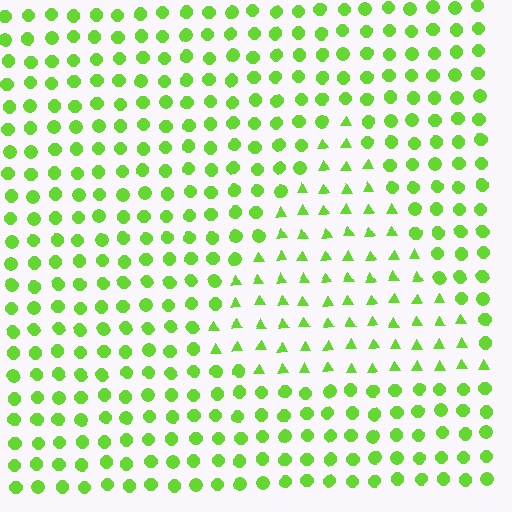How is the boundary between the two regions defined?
The boundary is defined by a change in element shape: triangles inside vs. circles outside. All elements share the same color and spacing.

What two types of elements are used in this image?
The image uses triangles inside the triangle region and circles outside it.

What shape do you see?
I see a triangle.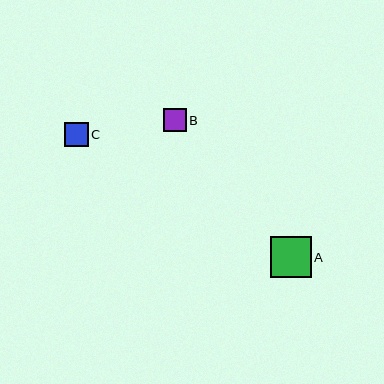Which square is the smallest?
Square B is the smallest with a size of approximately 23 pixels.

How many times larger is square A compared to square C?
Square A is approximately 1.7 times the size of square C.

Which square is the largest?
Square A is the largest with a size of approximately 40 pixels.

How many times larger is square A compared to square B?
Square A is approximately 1.7 times the size of square B.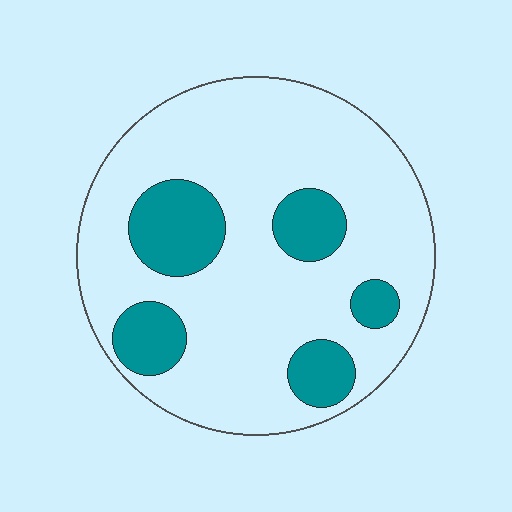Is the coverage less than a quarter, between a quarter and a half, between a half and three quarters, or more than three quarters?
Less than a quarter.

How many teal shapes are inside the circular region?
5.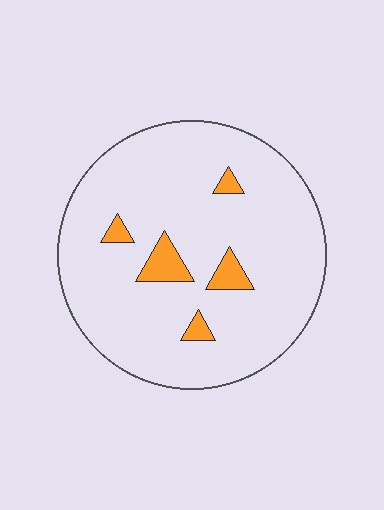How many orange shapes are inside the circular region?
5.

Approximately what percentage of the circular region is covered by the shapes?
Approximately 10%.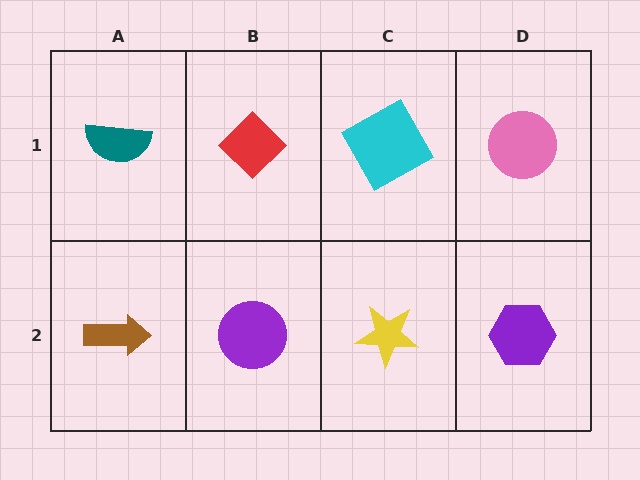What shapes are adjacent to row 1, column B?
A purple circle (row 2, column B), a teal semicircle (row 1, column A), a cyan square (row 1, column C).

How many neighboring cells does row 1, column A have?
2.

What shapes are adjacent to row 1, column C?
A yellow star (row 2, column C), a red diamond (row 1, column B), a pink circle (row 1, column D).